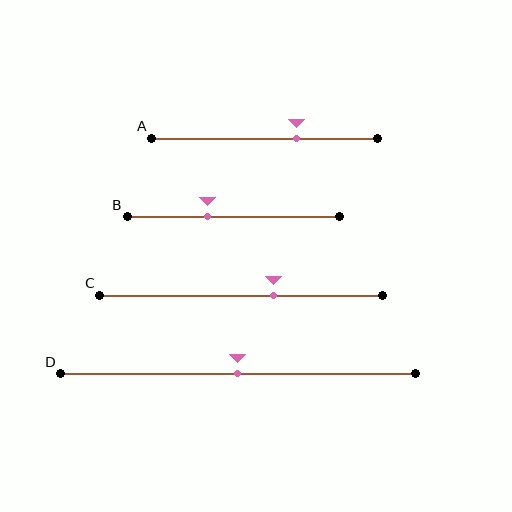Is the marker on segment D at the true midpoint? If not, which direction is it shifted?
Yes, the marker on segment D is at the true midpoint.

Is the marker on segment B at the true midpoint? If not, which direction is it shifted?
No, the marker on segment B is shifted to the left by about 12% of the segment length.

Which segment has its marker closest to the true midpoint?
Segment D has its marker closest to the true midpoint.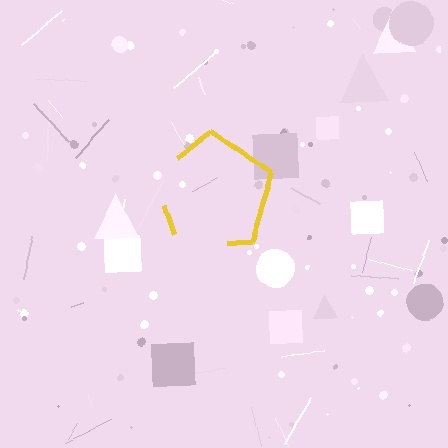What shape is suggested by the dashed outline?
The dashed outline suggests a pentagon.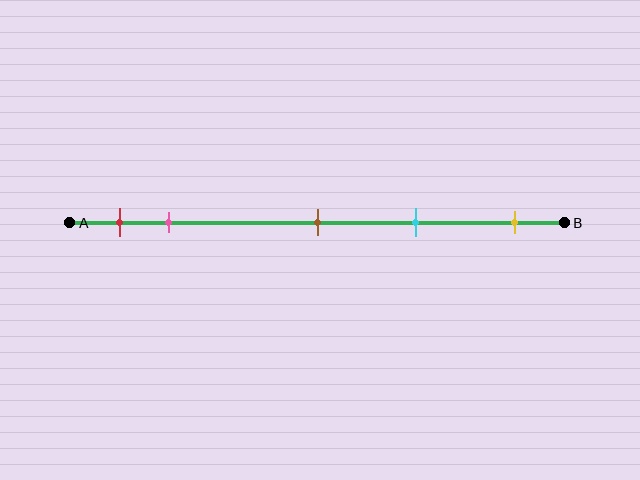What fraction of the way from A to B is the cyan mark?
The cyan mark is approximately 70% (0.7) of the way from A to B.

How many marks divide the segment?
There are 5 marks dividing the segment.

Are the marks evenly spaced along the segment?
No, the marks are not evenly spaced.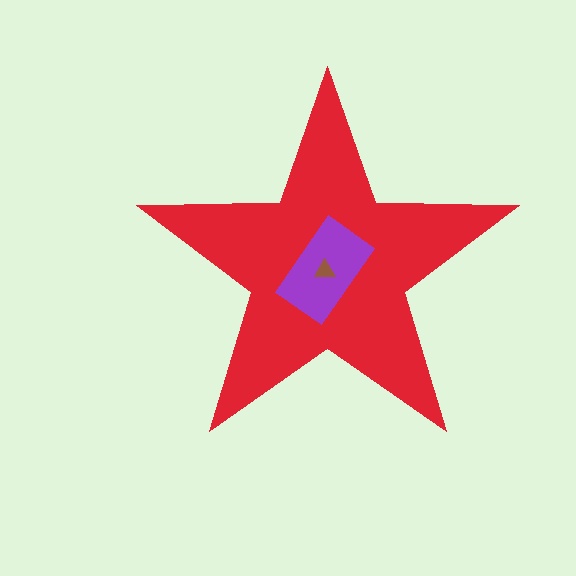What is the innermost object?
The brown triangle.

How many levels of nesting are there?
3.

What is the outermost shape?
The red star.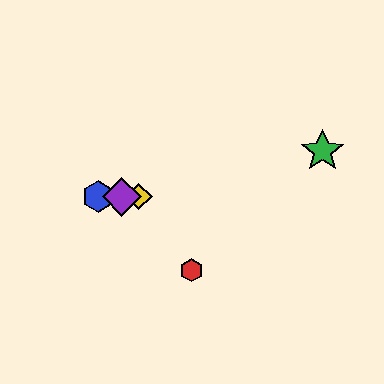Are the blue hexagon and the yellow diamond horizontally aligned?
Yes, both are at y≈197.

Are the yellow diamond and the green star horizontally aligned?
No, the yellow diamond is at y≈197 and the green star is at y≈151.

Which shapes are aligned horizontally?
The blue hexagon, the yellow diamond, the purple diamond are aligned horizontally.